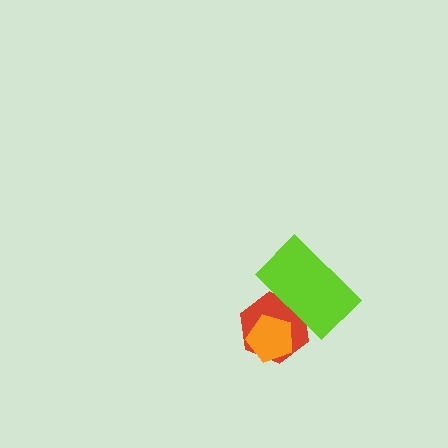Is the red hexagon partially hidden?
Yes, it is partially covered by another shape.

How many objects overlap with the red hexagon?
2 objects overlap with the red hexagon.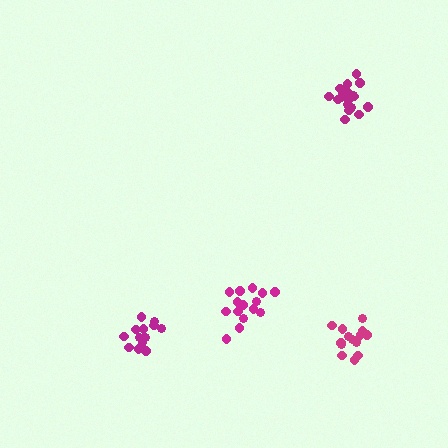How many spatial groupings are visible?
There are 4 spatial groupings.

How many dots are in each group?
Group 1: 19 dots, Group 2: 15 dots, Group 3: 13 dots, Group 4: 15 dots (62 total).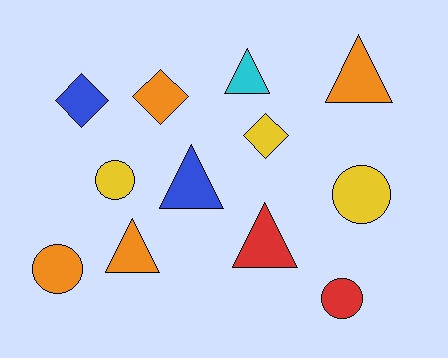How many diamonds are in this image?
There are 3 diamonds.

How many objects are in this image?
There are 12 objects.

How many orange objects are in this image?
There are 4 orange objects.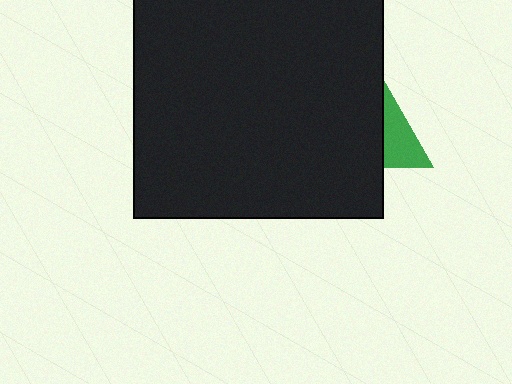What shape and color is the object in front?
The object in front is a black rectangle.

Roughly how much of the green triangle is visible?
A small part of it is visible (roughly 30%).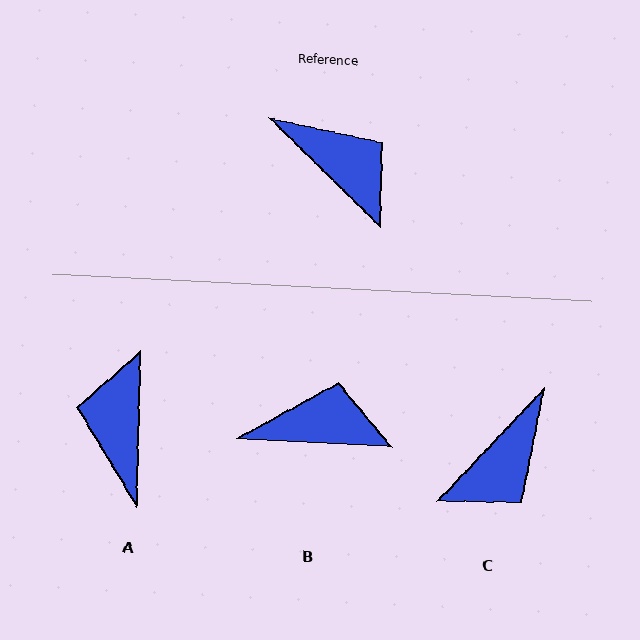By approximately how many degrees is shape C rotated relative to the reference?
Approximately 89 degrees clockwise.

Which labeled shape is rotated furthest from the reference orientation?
A, about 133 degrees away.